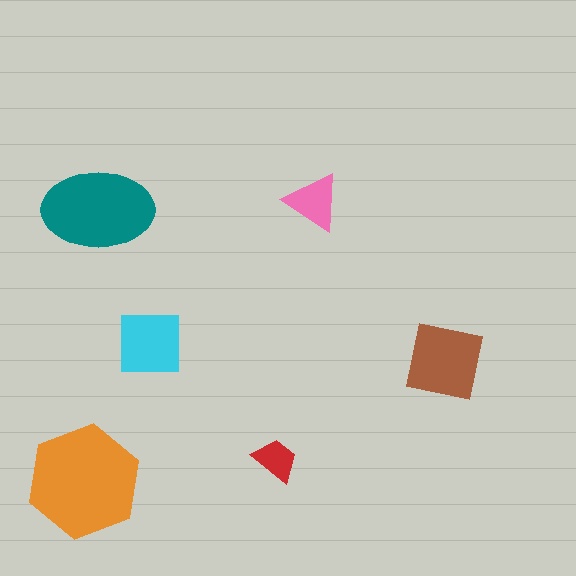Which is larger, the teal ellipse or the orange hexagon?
The orange hexagon.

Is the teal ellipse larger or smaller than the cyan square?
Larger.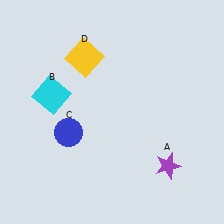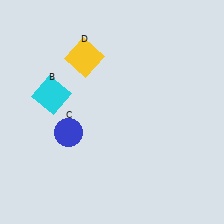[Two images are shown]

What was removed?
The purple star (A) was removed in Image 2.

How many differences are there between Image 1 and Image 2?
There is 1 difference between the two images.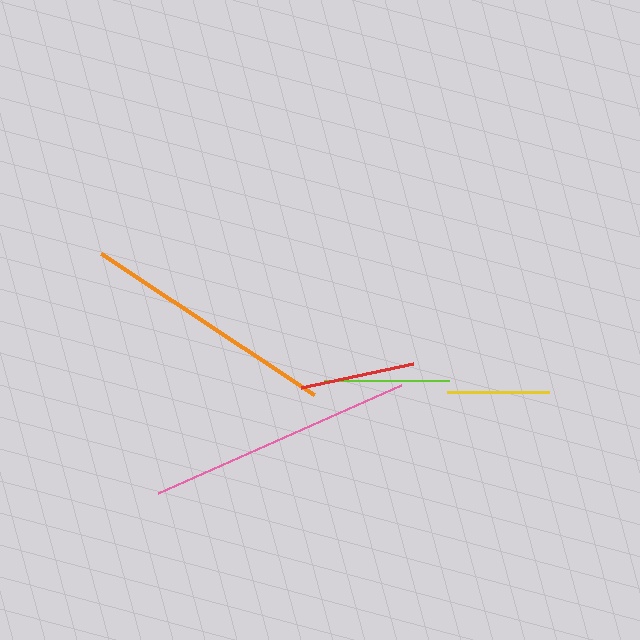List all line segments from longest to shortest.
From longest to shortest: pink, orange, lime, red, yellow.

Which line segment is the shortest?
The yellow line is the shortest at approximately 102 pixels.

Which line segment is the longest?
The pink line is the longest at approximately 267 pixels.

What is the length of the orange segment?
The orange segment is approximately 255 pixels long.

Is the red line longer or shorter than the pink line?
The pink line is longer than the red line.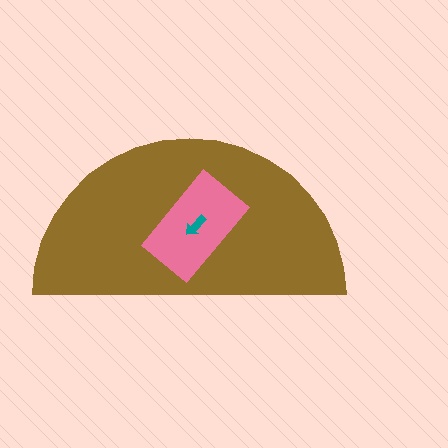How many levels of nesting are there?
3.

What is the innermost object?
The teal arrow.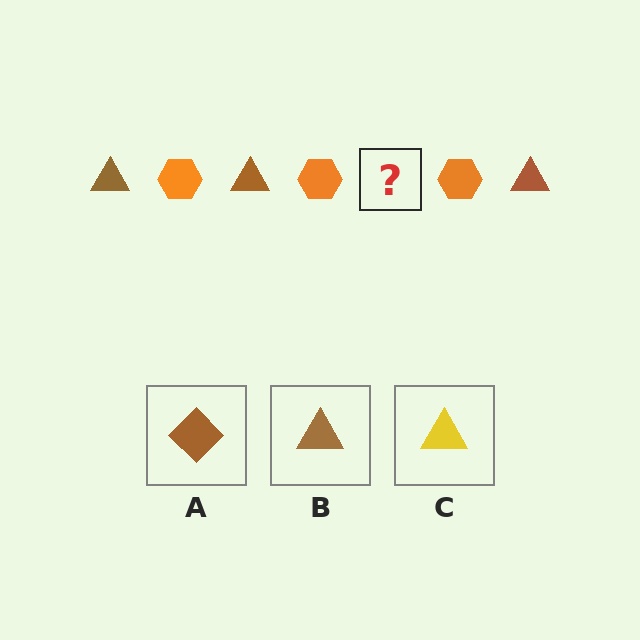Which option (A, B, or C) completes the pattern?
B.